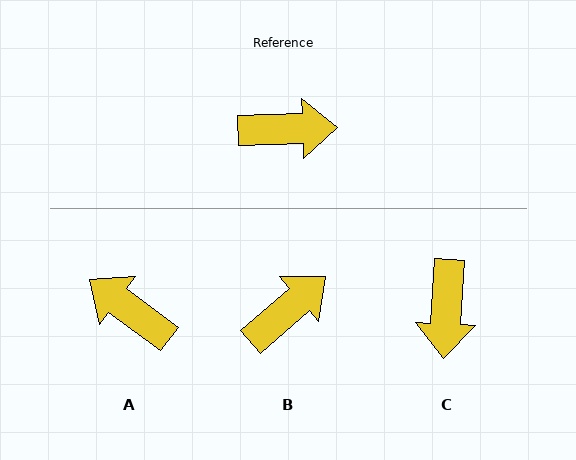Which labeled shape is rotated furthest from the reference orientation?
A, about 141 degrees away.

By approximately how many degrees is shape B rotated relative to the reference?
Approximately 40 degrees counter-clockwise.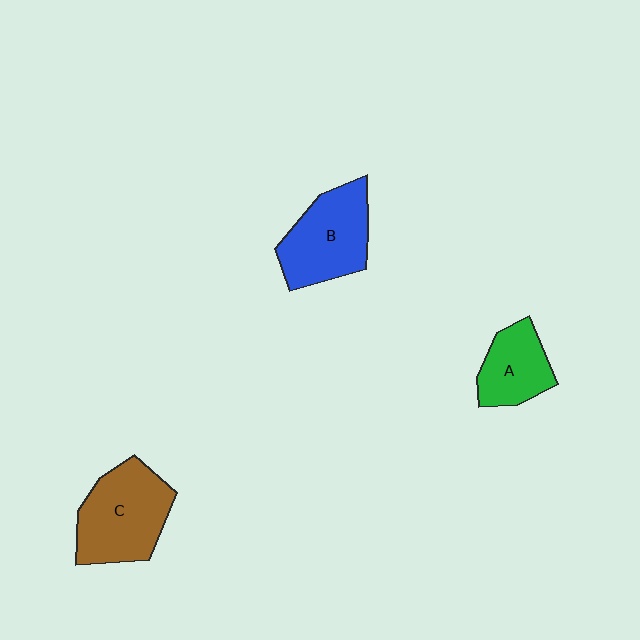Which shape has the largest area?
Shape C (brown).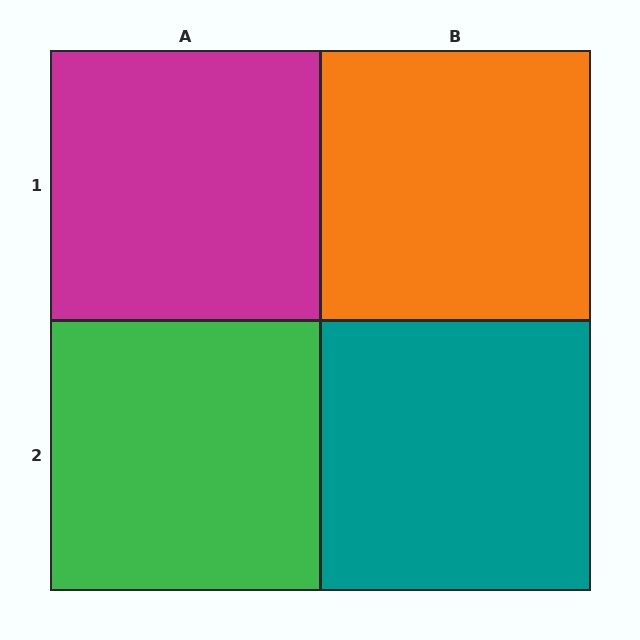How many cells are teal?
1 cell is teal.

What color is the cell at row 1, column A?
Magenta.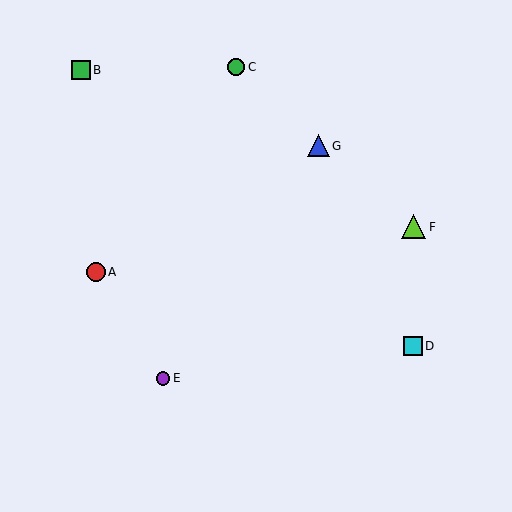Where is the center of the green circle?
The center of the green circle is at (236, 67).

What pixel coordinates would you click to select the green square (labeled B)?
Click at (81, 70) to select the green square B.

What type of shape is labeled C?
Shape C is a green circle.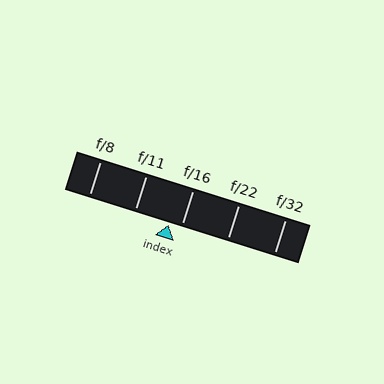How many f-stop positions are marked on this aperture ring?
There are 5 f-stop positions marked.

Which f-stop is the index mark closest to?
The index mark is closest to f/16.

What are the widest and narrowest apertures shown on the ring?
The widest aperture shown is f/8 and the narrowest is f/32.